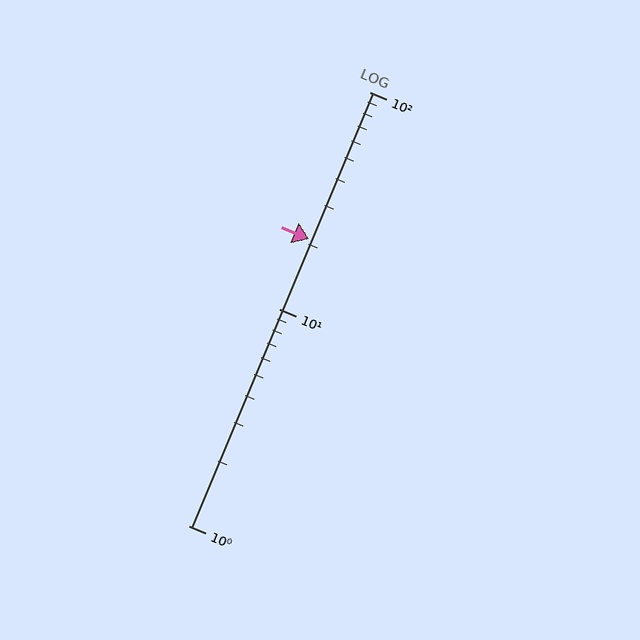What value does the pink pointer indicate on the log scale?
The pointer indicates approximately 21.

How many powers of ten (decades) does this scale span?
The scale spans 2 decades, from 1 to 100.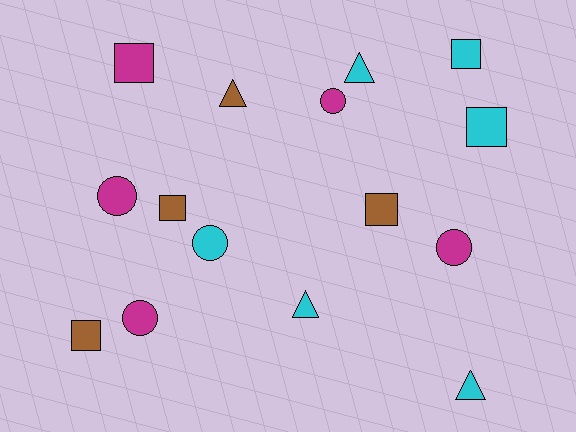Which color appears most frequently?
Cyan, with 6 objects.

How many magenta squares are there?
There is 1 magenta square.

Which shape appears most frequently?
Square, with 6 objects.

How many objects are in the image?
There are 15 objects.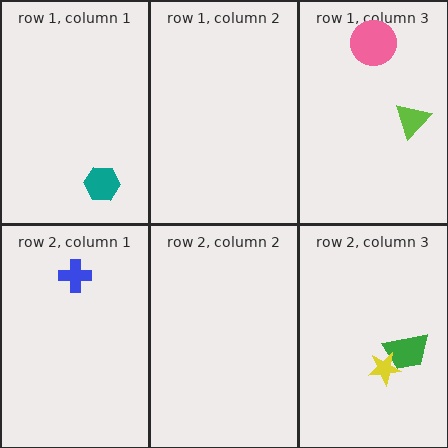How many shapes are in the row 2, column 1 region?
1.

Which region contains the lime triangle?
The row 1, column 3 region.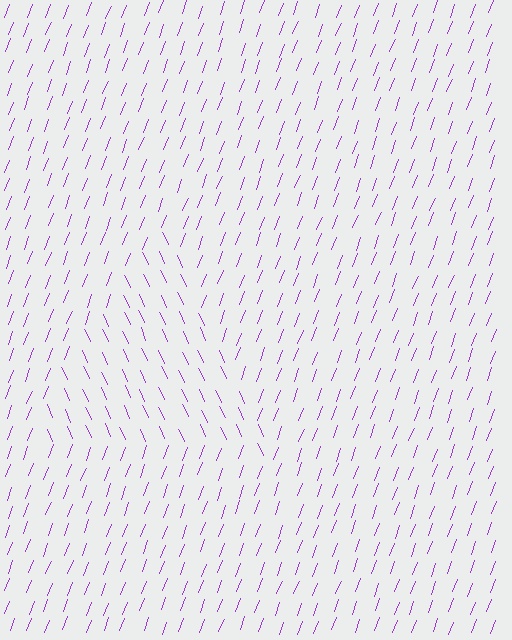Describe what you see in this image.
The image is filled with small purple line segments. A triangle region in the image has lines oriented differently from the surrounding lines, creating a visible texture boundary.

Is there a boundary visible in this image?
Yes, there is a texture boundary formed by a change in line orientation.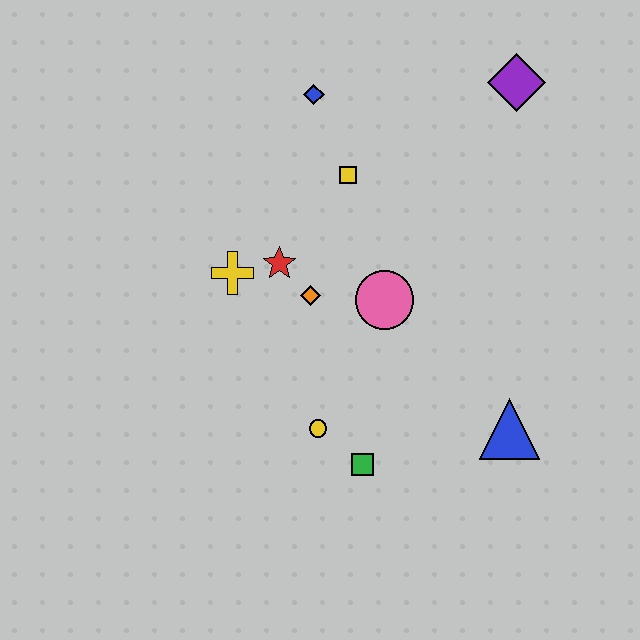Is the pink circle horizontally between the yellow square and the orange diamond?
No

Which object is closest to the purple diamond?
The yellow square is closest to the purple diamond.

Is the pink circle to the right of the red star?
Yes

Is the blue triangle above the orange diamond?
No